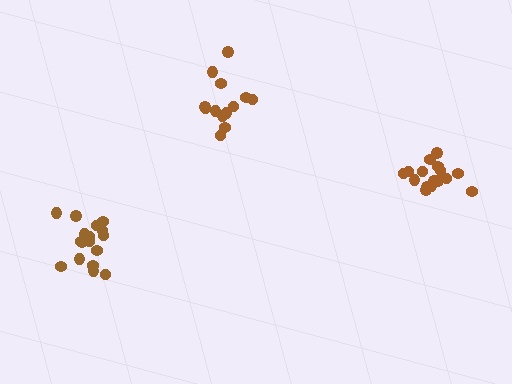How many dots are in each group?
Group 1: 16 dots, Group 2: 13 dots, Group 3: 17 dots (46 total).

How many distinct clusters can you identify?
There are 3 distinct clusters.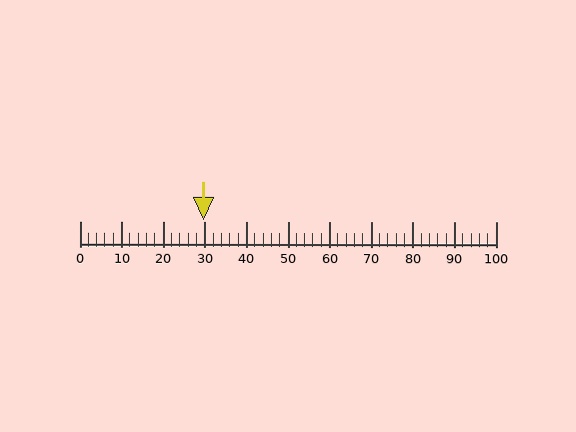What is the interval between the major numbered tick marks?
The major tick marks are spaced 10 units apart.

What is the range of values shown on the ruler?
The ruler shows values from 0 to 100.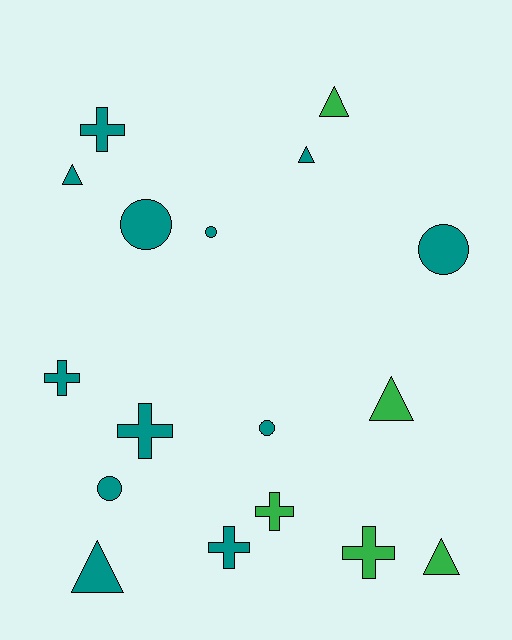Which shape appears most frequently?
Cross, with 6 objects.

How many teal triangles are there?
There are 3 teal triangles.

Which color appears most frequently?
Teal, with 12 objects.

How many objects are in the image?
There are 17 objects.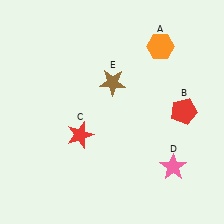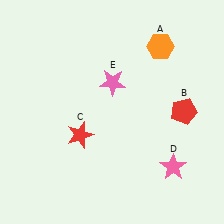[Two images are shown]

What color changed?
The star (E) changed from brown in Image 1 to pink in Image 2.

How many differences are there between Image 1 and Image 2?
There is 1 difference between the two images.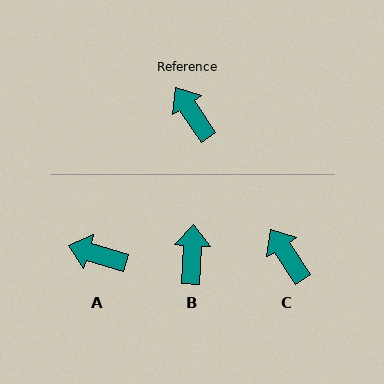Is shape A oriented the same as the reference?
No, it is off by about 40 degrees.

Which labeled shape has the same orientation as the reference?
C.